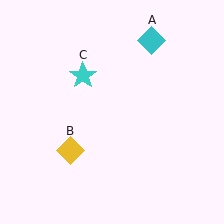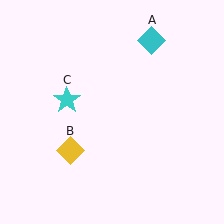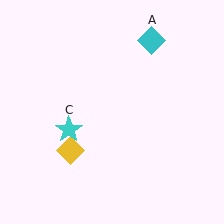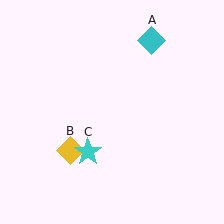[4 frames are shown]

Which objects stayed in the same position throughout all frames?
Cyan diamond (object A) and yellow diamond (object B) remained stationary.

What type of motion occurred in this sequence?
The cyan star (object C) rotated counterclockwise around the center of the scene.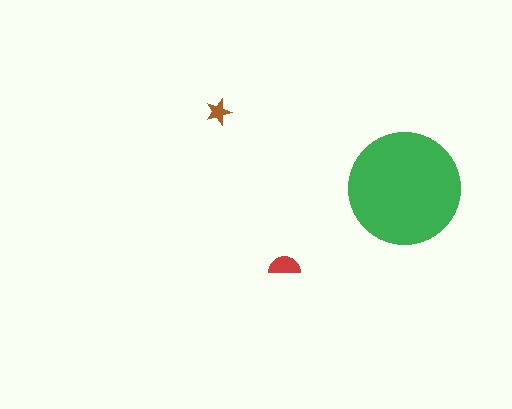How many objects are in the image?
There are 3 objects in the image.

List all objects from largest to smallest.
The green circle, the red semicircle, the brown star.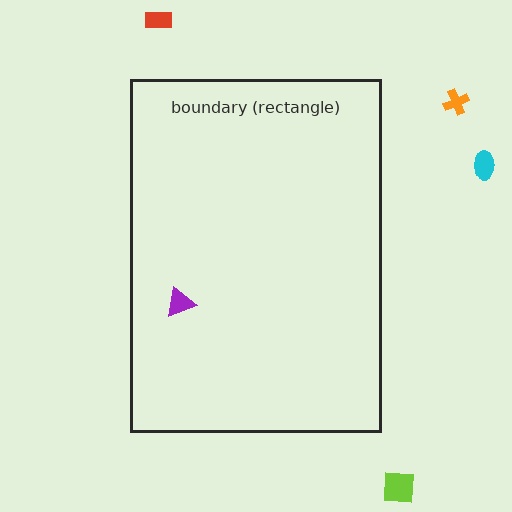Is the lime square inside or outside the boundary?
Outside.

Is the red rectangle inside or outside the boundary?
Outside.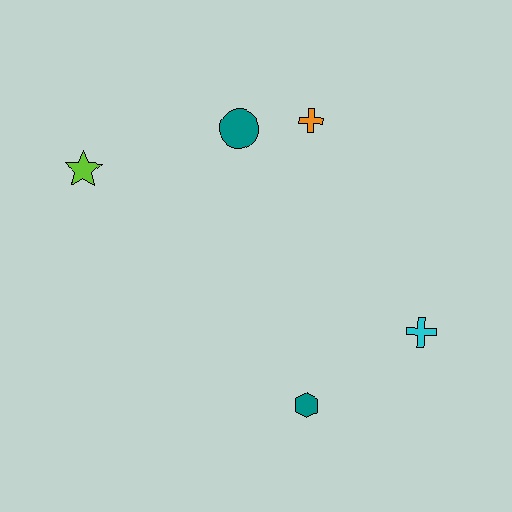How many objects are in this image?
There are 5 objects.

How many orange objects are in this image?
There is 1 orange object.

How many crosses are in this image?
There are 2 crosses.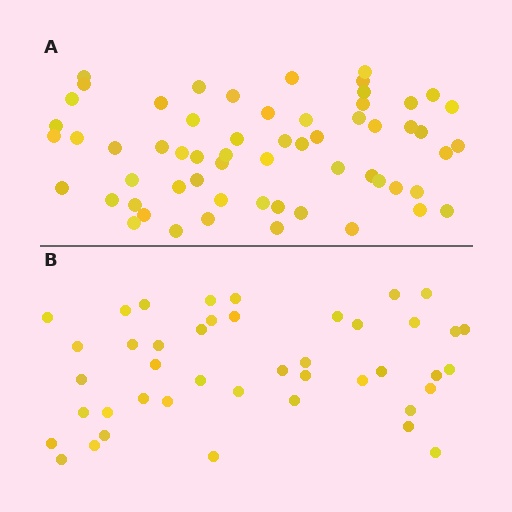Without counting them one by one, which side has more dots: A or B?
Region A (the top region) has more dots.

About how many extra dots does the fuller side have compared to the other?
Region A has approximately 15 more dots than region B.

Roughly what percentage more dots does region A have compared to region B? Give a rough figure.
About 40% more.